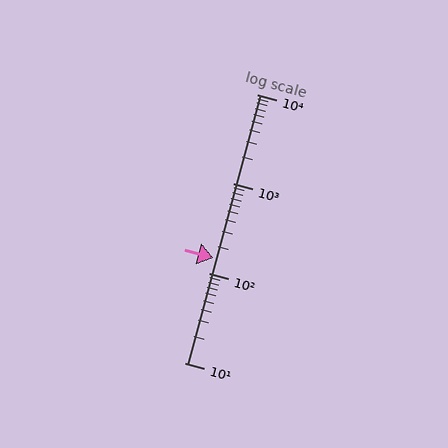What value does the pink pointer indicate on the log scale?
The pointer indicates approximately 150.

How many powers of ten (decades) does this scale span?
The scale spans 3 decades, from 10 to 10000.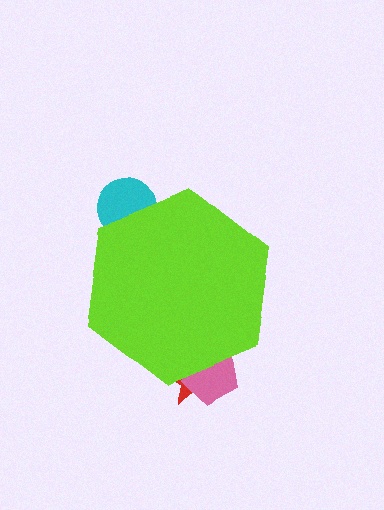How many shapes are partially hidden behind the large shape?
3 shapes are partially hidden.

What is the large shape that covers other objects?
A lime hexagon.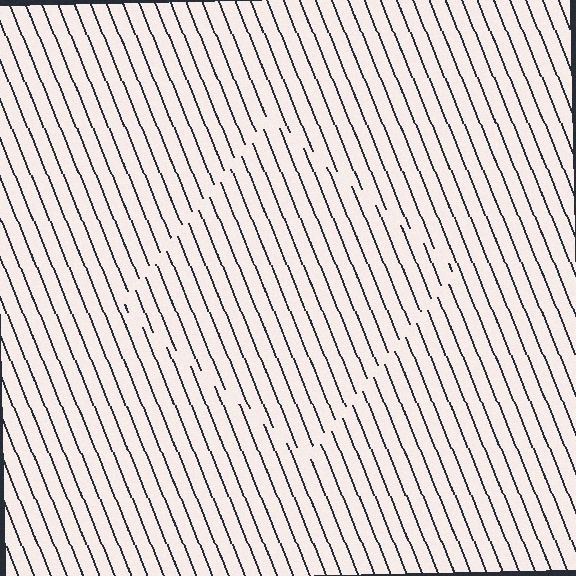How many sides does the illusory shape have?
4 sides — the line-ends trace a square.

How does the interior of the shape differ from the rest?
The interior of the shape contains the same grating, shifted by half a period — the contour is defined by the phase discontinuity where line-ends from the inner and outer gratings abut.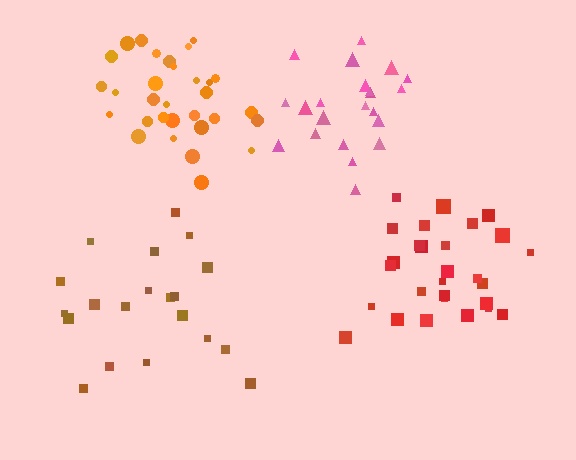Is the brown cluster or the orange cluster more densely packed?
Orange.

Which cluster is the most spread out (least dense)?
Brown.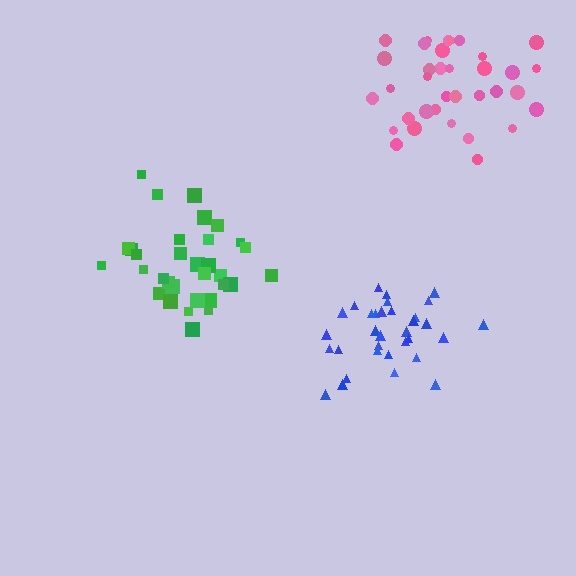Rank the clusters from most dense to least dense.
blue, green, pink.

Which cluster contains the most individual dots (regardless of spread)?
Pink (35).